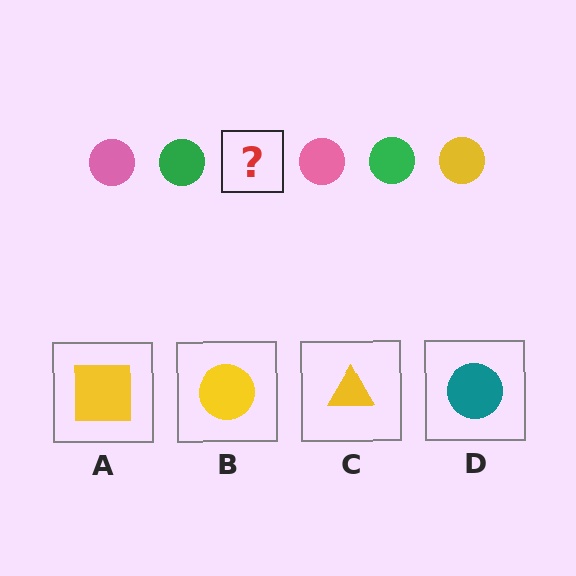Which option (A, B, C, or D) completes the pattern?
B.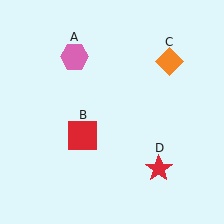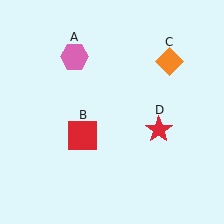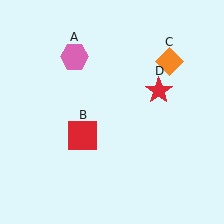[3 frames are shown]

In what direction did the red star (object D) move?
The red star (object D) moved up.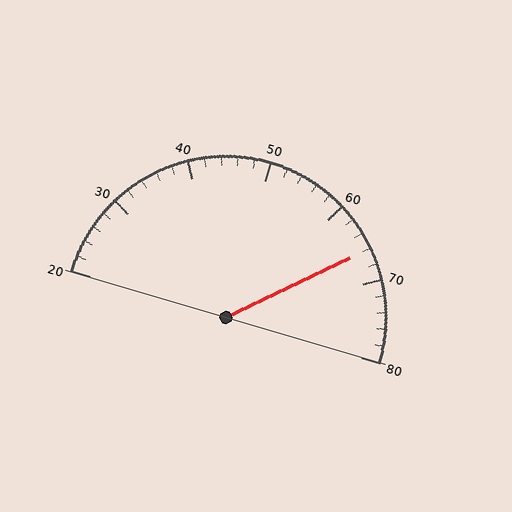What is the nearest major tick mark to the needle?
The nearest major tick mark is 70.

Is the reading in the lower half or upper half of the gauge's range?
The reading is in the upper half of the range (20 to 80).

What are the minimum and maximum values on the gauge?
The gauge ranges from 20 to 80.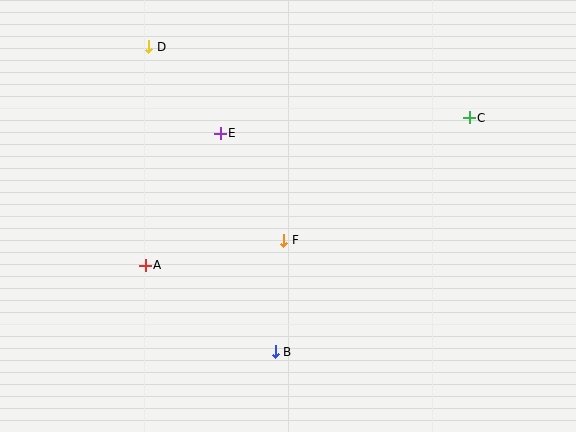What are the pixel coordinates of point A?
Point A is at (145, 265).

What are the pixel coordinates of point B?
Point B is at (275, 352).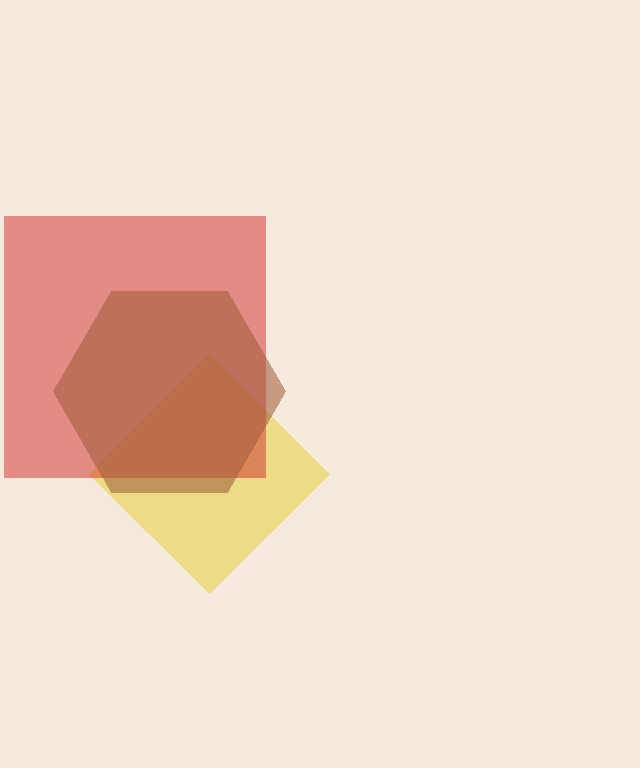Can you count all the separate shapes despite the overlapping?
Yes, there are 3 separate shapes.